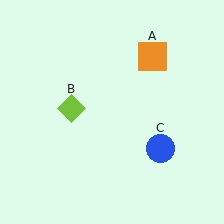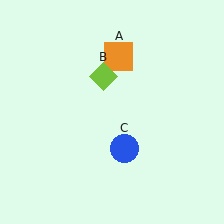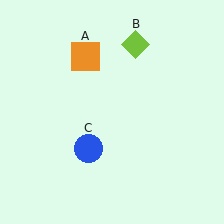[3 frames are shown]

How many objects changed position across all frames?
3 objects changed position: orange square (object A), lime diamond (object B), blue circle (object C).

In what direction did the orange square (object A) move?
The orange square (object A) moved left.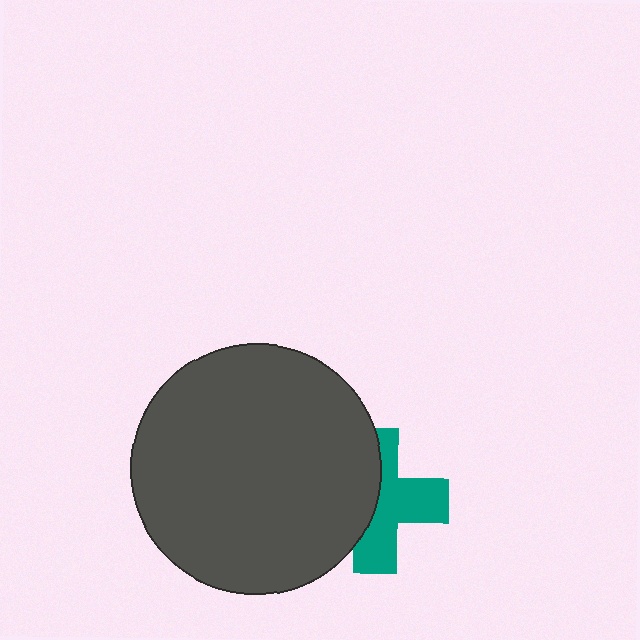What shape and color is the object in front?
The object in front is a dark gray circle.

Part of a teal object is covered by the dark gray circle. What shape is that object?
It is a cross.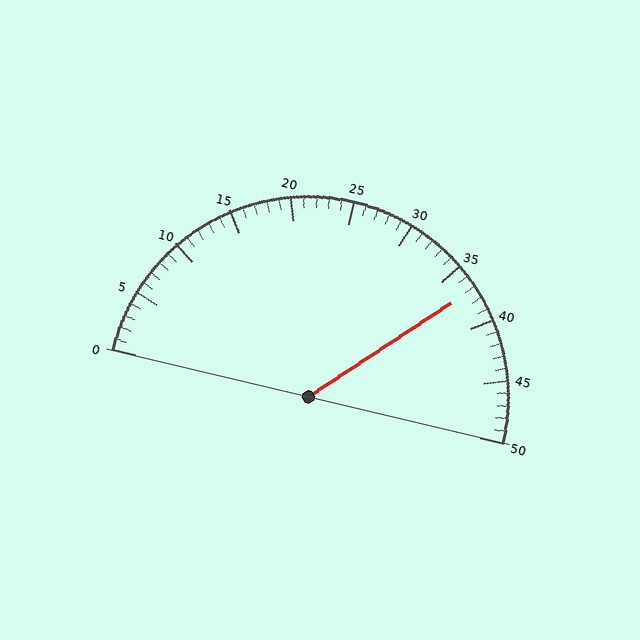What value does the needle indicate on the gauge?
The needle indicates approximately 37.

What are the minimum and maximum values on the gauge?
The gauge ranges from 0 to 50.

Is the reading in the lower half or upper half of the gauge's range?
The reading is in the upper half of the range (0 to 50).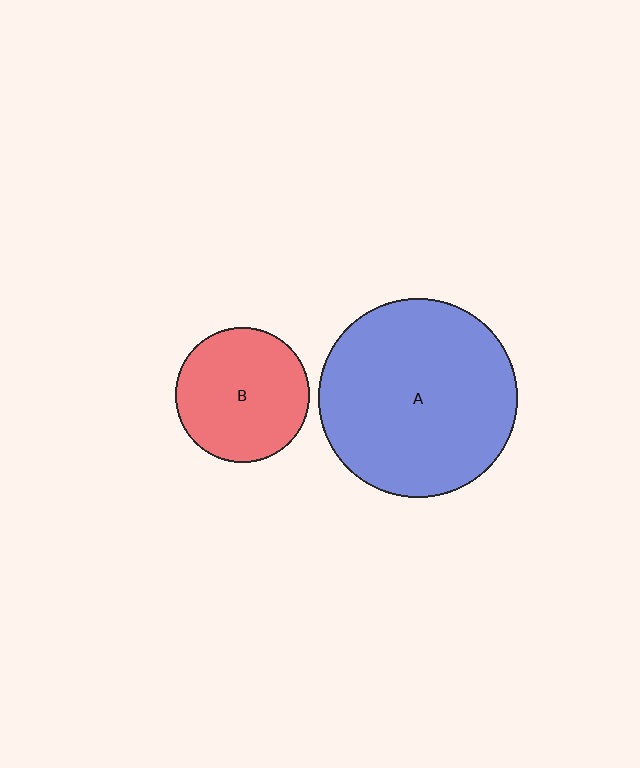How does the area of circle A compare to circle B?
Approximately 2.2 times.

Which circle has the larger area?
Circle A (blue).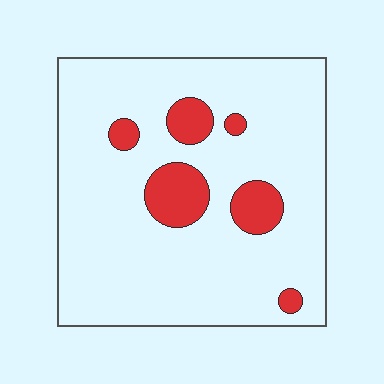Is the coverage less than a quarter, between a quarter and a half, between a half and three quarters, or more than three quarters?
Less than a quarter.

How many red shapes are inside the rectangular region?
6.